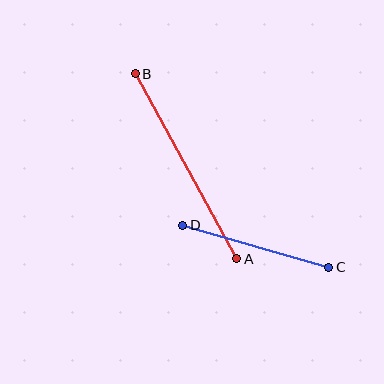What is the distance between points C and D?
The distance is approximately 152 pixels.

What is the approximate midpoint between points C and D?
The midpoint is at approximately (256, 246) pixels.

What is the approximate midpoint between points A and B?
The midpoint is at approximately (186, 166) pixels.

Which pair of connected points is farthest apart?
Points A and B are farthest apart.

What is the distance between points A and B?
The distance is approximately 211 pixels.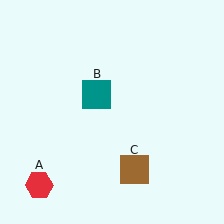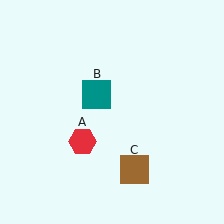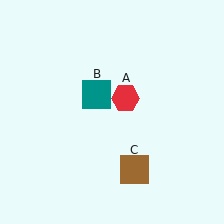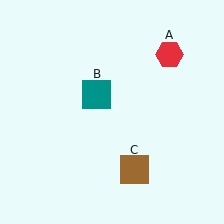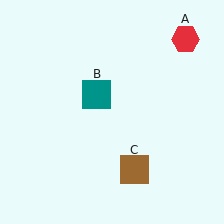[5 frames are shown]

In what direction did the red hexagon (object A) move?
The red hexagon (object A) moved up and to the right.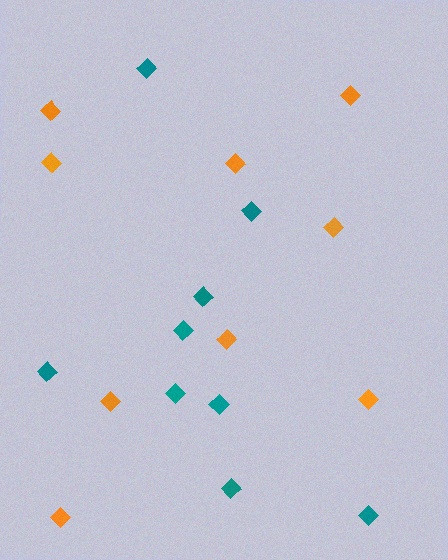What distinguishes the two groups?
There are 2 groups: one group of teal diamonds (9) and one group of orange diamonds (9).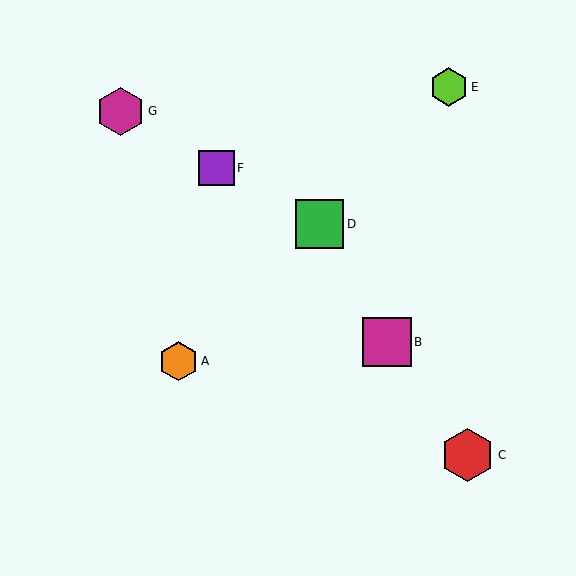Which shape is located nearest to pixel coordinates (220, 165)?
The purple square (labeled F) at (217, 168) is nearest to that location.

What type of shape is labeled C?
Shape C is a red hexagon.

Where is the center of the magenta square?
The center of the magenta square is at (387, 342).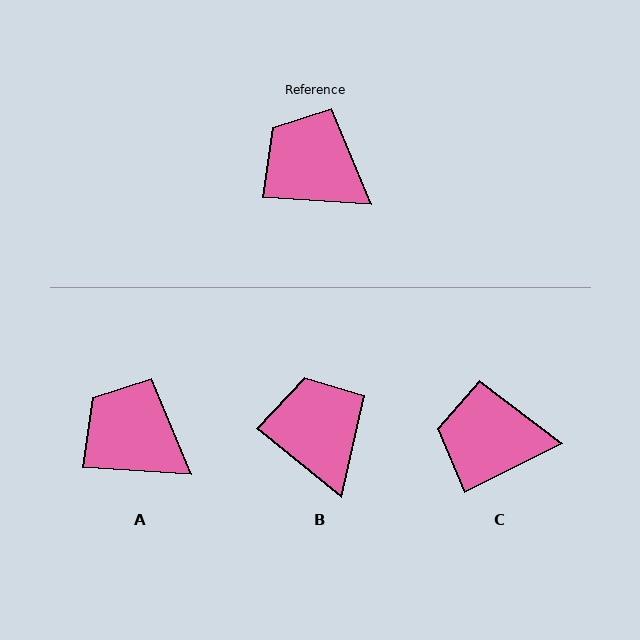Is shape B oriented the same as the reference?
No, it is off by about 35 degrees.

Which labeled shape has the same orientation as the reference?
A.